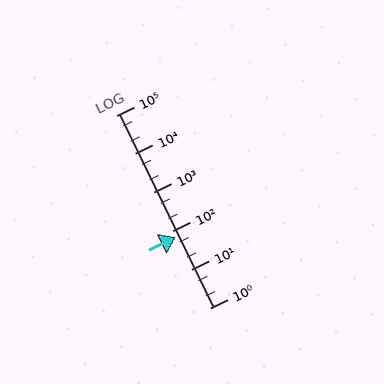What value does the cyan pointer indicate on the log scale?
The pointer indicates approximately 68.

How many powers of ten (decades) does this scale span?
The scale spans 5 decades, from 1 to 100000.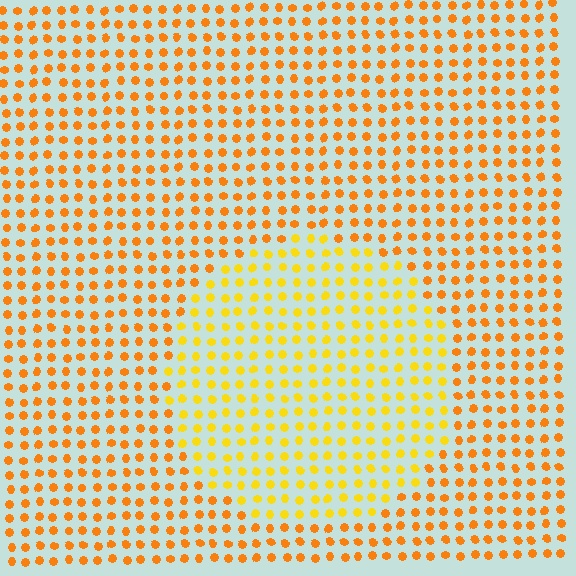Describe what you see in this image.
The image is filled with small orange elements in a uniform arrangement. A circle-shaped region is visible where the elements are tinted to a slightly different hue, forming a subtle color boundary.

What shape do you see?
I see a circle.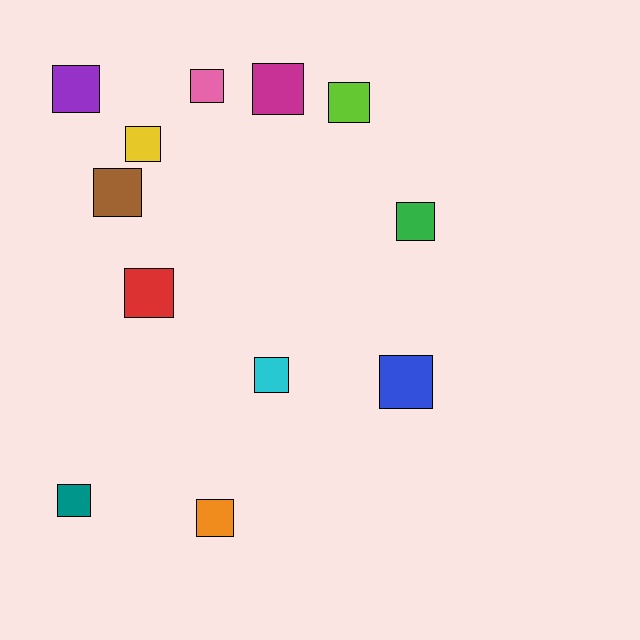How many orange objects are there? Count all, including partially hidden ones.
There is 1 orange object.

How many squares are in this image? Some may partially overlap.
There are 12 squares.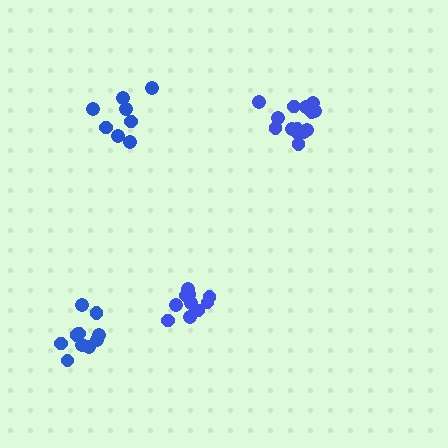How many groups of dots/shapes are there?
There are 4 groups.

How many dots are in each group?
Group 1: 10 dots, Group 2: 8 dots, Group 3: 14 dots, Group 4: 10 dots (42 total).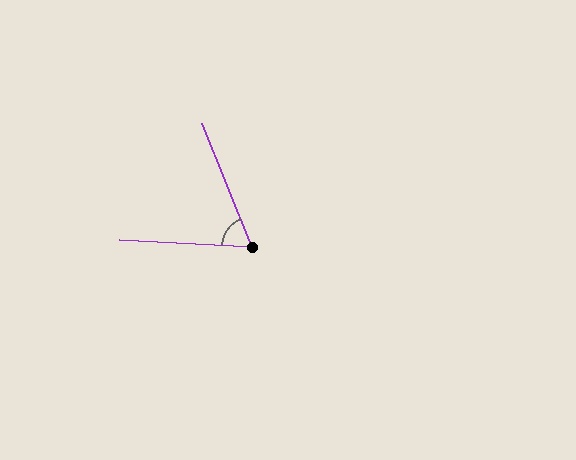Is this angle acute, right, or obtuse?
It is acute.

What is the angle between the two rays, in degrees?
Approximately 65 degrees.